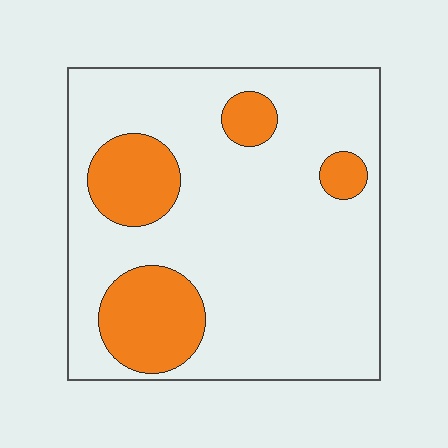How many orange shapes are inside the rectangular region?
4.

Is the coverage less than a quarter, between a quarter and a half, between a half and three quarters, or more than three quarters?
Less than a quarter.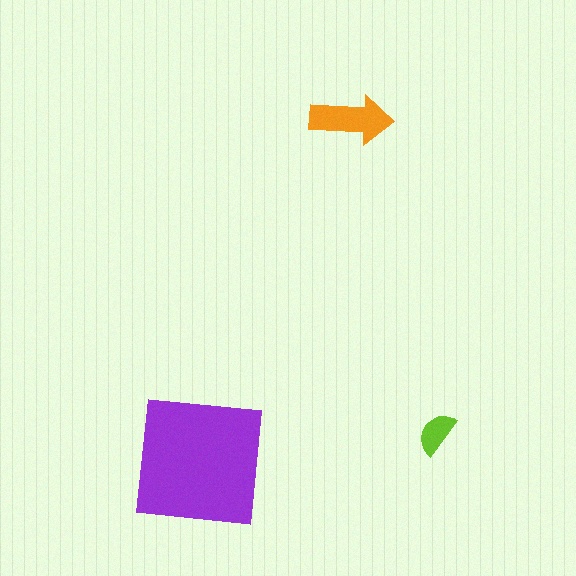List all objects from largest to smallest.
The purple square, the orange arrow, the lime semicircle.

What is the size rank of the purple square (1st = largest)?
1st.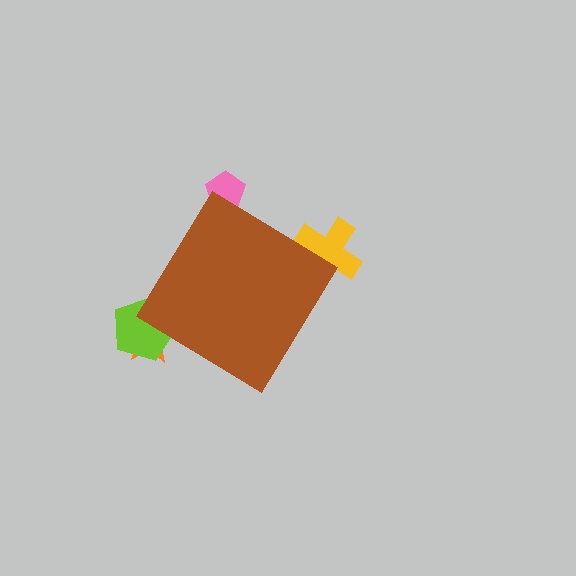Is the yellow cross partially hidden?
Yes, the yellow cross is partially hidden behind the brown diamond.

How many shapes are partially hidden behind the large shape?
4 shapes are partially hidden.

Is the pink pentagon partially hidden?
Yes, the pink pentagon is partially hidden behind the brown diamond.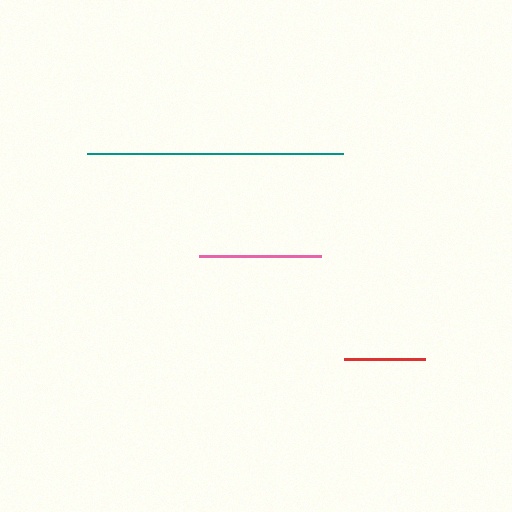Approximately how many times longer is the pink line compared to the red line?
The pink line is approximately 1.5 times the length of the red line.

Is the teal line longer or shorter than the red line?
The teal line is longer than the red line.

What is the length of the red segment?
The red segment is approximately 81 pixels long.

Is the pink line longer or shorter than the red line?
The pink line is longer than the red line.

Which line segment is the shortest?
The red line is the shortest at approximately 81 pixels.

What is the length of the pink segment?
The pink segment is approximately 122 pixels long.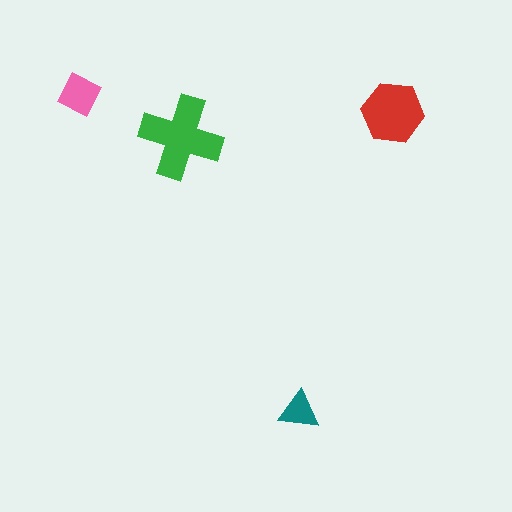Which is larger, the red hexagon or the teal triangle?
The red hexagon.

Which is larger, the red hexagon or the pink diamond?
The red hexagon.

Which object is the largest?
The green cross.